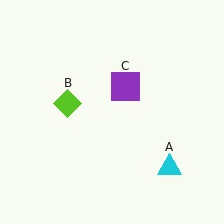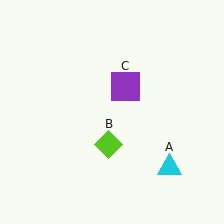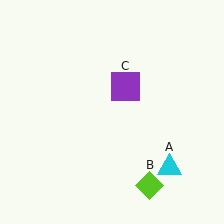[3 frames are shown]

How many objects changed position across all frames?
1 object changed position: lime diamond (object B).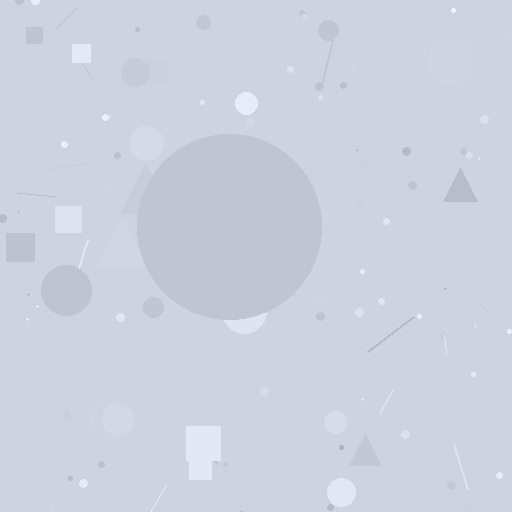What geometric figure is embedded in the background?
A circle is embedded in the background.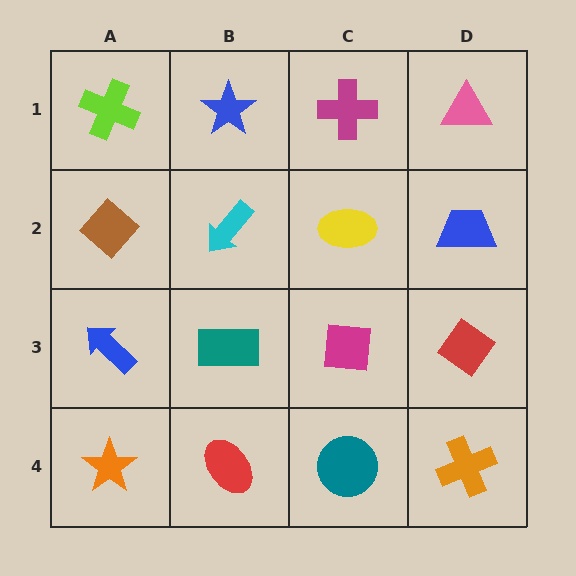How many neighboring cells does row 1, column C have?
3.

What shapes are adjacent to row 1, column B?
A cyan arrow (row 2, column B), a lime cross (row 1, column A), a magenta cross (row 1, column C).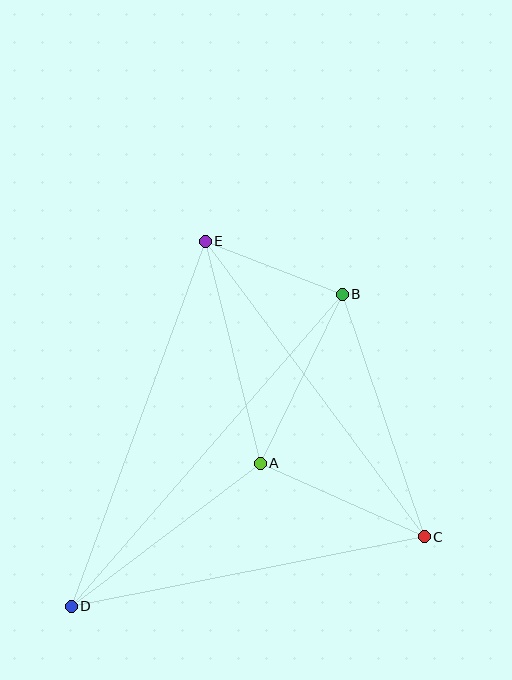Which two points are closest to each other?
Points B and E are closest to each other.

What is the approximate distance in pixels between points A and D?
The distance between A and D is approximately 237 pixels.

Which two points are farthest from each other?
Points B and D are farthest from each other.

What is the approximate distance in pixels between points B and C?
The distance between B and C is approximately 256 pixels.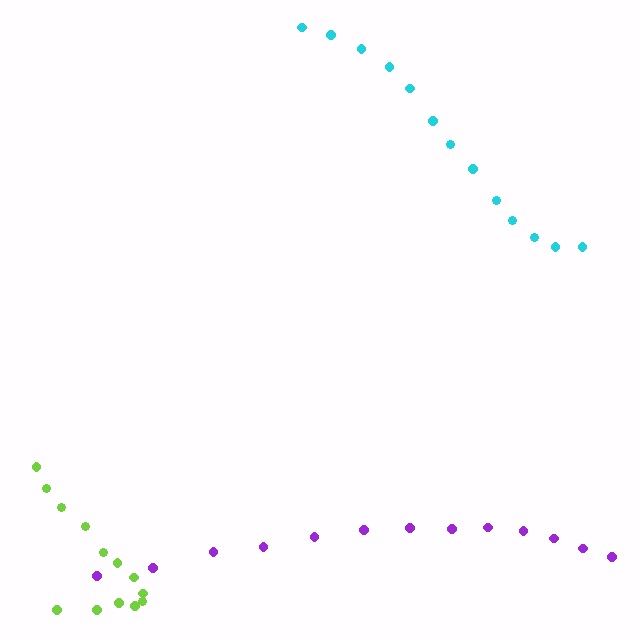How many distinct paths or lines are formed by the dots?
There are 3 distinct paths.